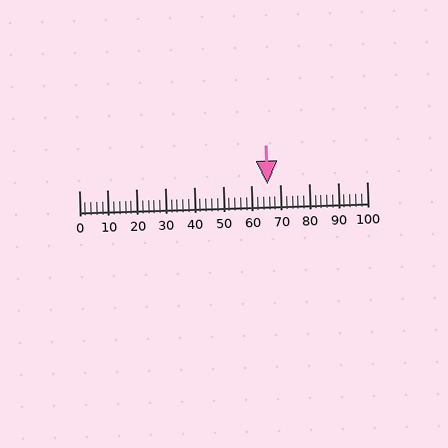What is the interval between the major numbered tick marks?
The major tick marks are spaced 10 units apart.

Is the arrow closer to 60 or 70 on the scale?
The arrow is closer to 70.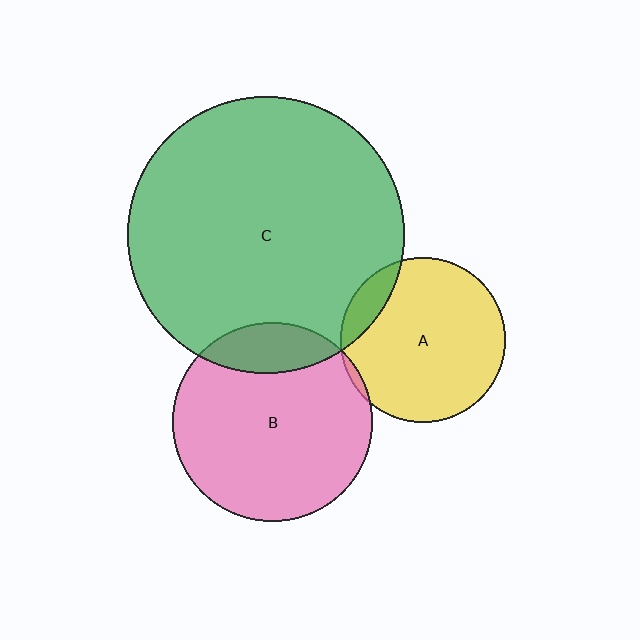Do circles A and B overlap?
Yes.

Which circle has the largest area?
Circle C (green).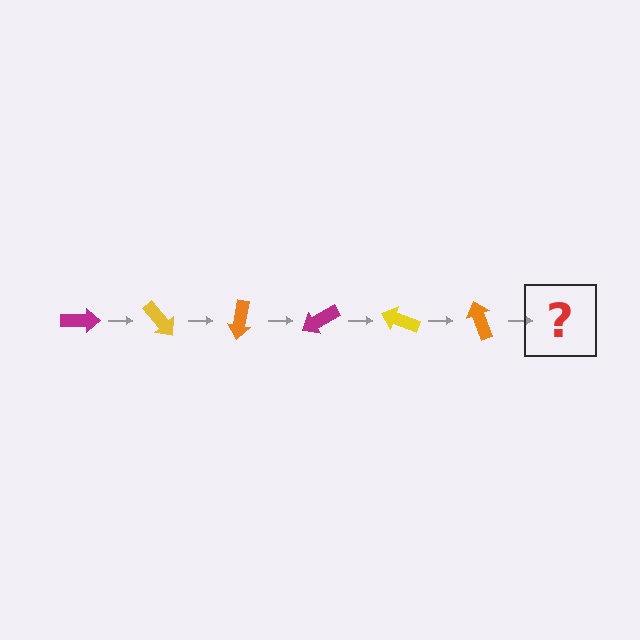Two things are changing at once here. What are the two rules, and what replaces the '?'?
The two rules are that it rotates 50 degrees each step and the color cycles through magenta, yellow, and orange. The '?' should be a magenta arrow, rotated 300 degrees from the start.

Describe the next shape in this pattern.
It should be a magenta arrow, rotated 300 degrees from the start.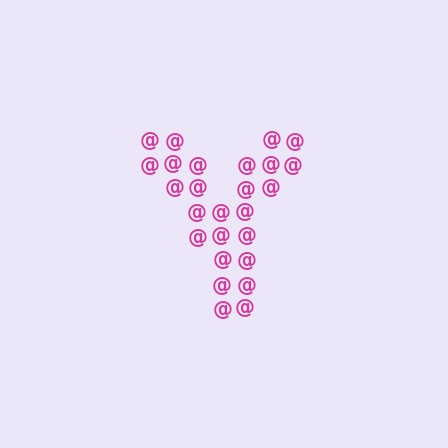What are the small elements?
The small elements are at signs.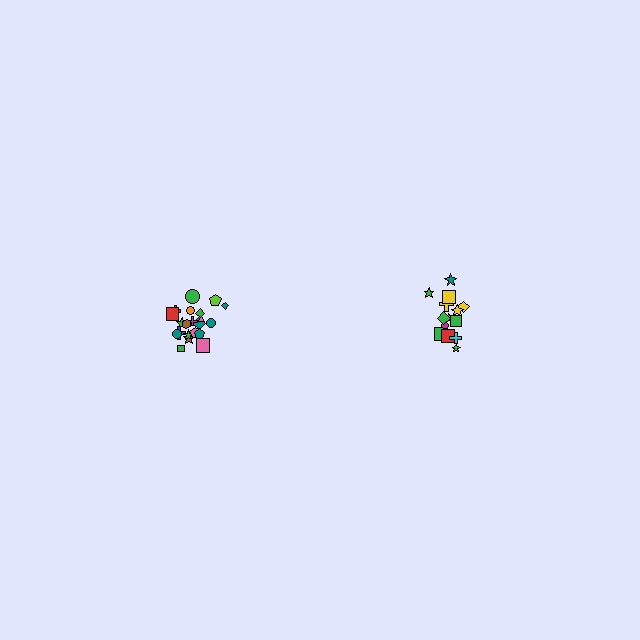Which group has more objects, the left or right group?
The left group.